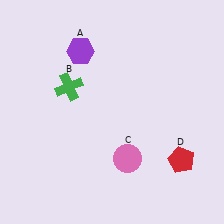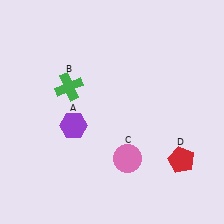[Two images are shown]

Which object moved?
The purple hexagon (A) moved down.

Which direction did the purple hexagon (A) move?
The purple hexagon (A) moved down.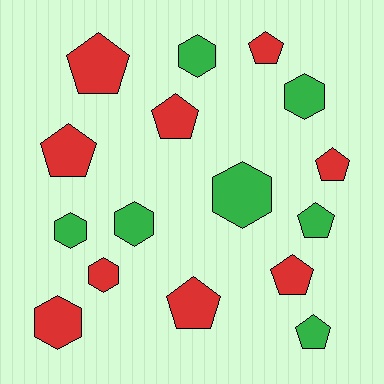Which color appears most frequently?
Red, with 9 objects.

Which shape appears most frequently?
Pentagon, with 9 objects.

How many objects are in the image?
There are 16 objects.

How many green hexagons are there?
There are 5 green hexagons.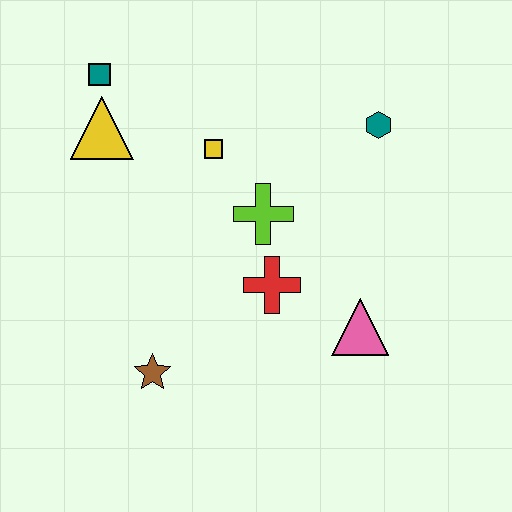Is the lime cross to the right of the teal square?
Yes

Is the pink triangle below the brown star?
No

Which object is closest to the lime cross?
The red cross is closest to the lime cross.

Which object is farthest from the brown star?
The teal hexagon is farthest from the brown star.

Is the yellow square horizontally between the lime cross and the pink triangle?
No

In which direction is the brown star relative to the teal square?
The brown star is below the teal square.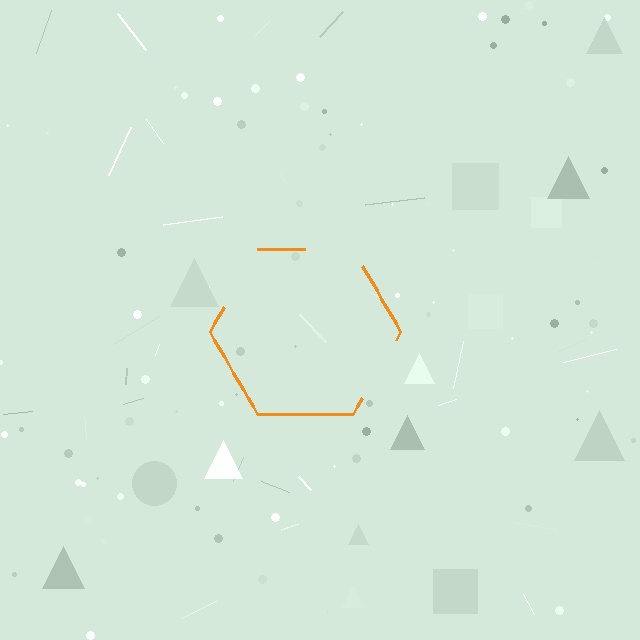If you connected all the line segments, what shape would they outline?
They would outline a hexagon.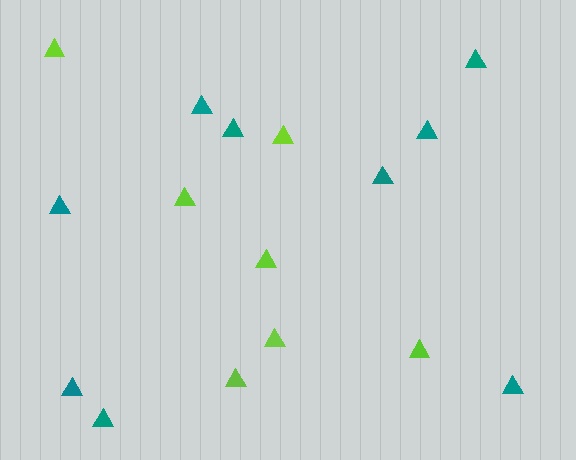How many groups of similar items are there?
There are 2 groups: one group of teal triangles (9) and one group of lime triangles (7).